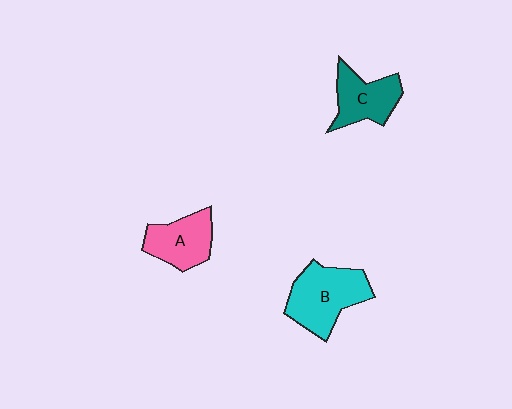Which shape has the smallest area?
Shape C (teal).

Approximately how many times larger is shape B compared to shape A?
Approximately 1.4 times.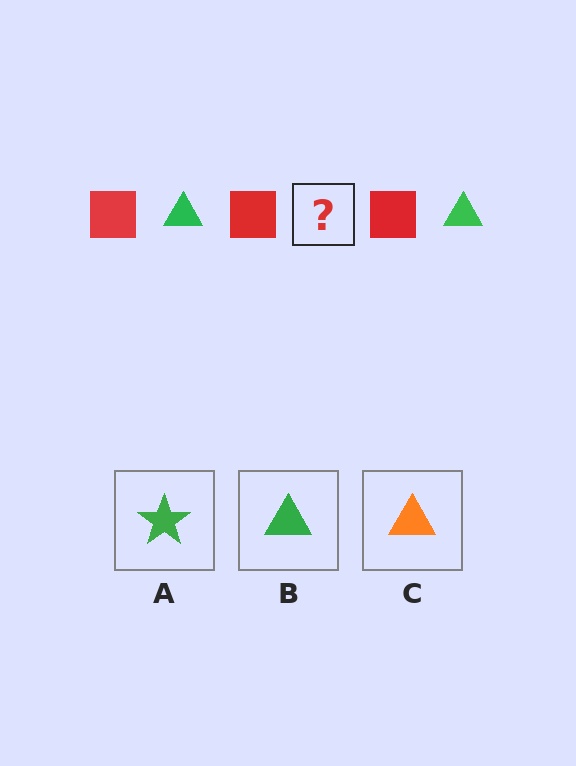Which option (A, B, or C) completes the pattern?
B.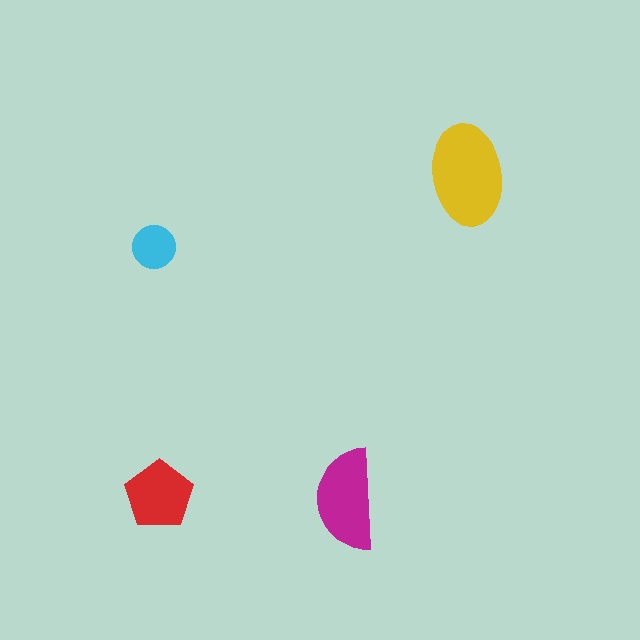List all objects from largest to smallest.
The yellow ellipse, the magenta semicircle, the red pentagon, the cyan circle.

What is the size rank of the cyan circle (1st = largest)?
4th.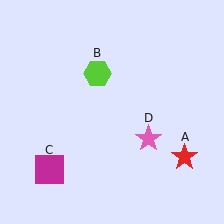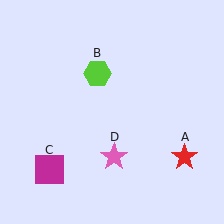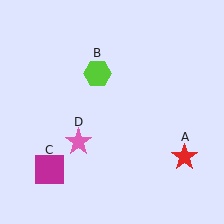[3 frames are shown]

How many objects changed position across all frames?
1 object changed position: pink star (object D).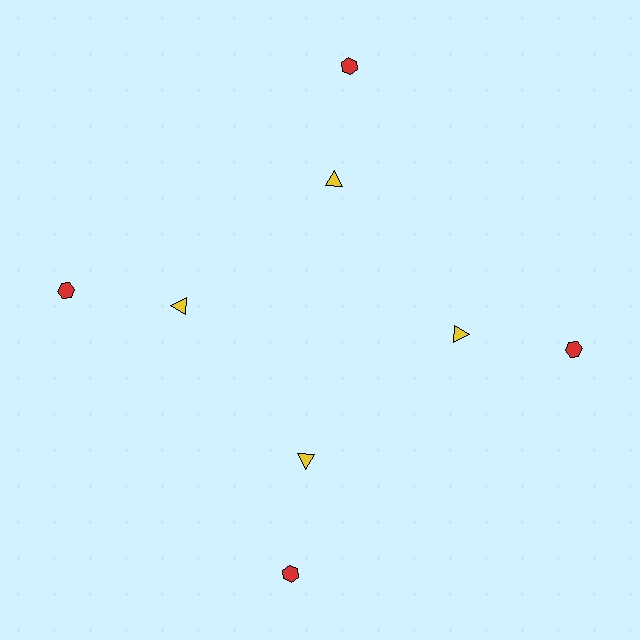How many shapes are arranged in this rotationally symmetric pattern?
There are 8 shapes, arranged in 4 groups of 2.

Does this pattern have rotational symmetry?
Yes, this pattern has 4-fold rotational symmetry. It looks the same after rotating 90 degrees around the center.